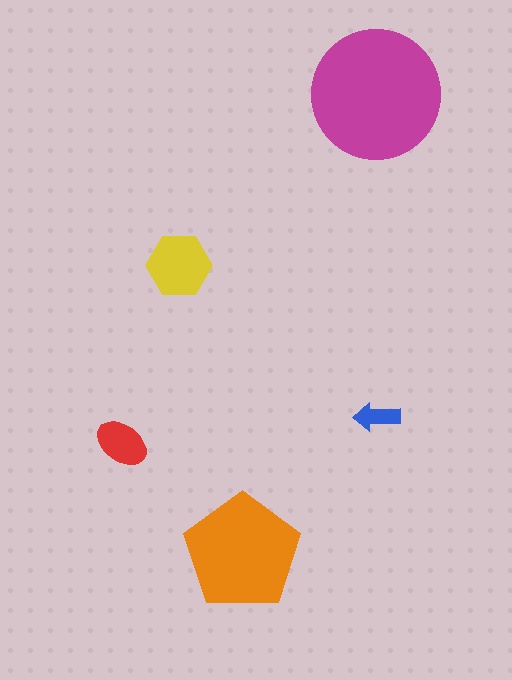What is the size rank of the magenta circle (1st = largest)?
1st.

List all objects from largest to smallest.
The magenta circle, the orange pentagon, the yellow hexagon, the red ellipse, the blue arrow.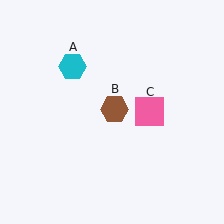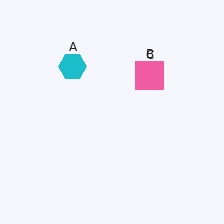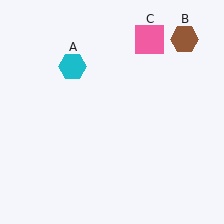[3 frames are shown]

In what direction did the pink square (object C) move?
The pink square (object C) moved up.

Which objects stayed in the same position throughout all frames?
Cyan hexagon (object A) remained stationary.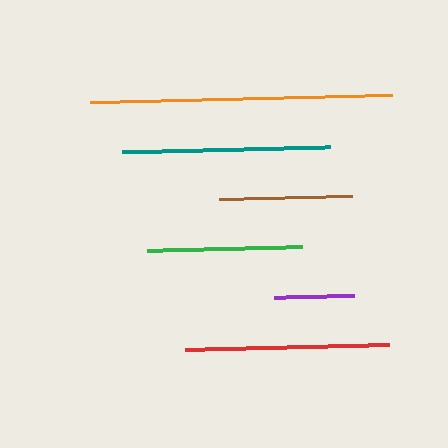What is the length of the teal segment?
The teal segment is approximately 207 pixels long.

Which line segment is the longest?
The orange line is the longest at approximately 302 pixels.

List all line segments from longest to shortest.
From longest to shortest: orange, teal, red, green, brown, purple.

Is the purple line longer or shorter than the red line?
The red line is longer than the purple line.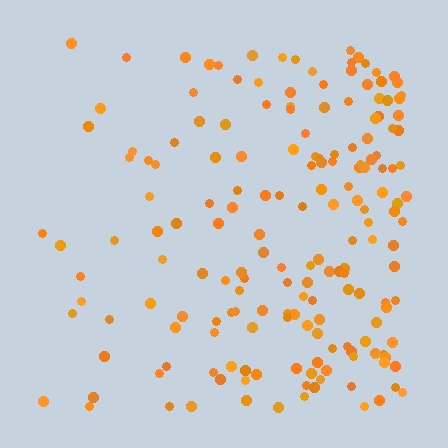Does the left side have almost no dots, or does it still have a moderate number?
Still a moderate number, just noticeably fewer than the right.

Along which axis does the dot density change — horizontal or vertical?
Horizontal.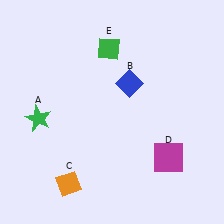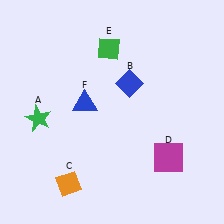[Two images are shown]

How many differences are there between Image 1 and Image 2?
There is 1 difference between the two images.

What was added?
A blue triangle (F) was added in Image 2.